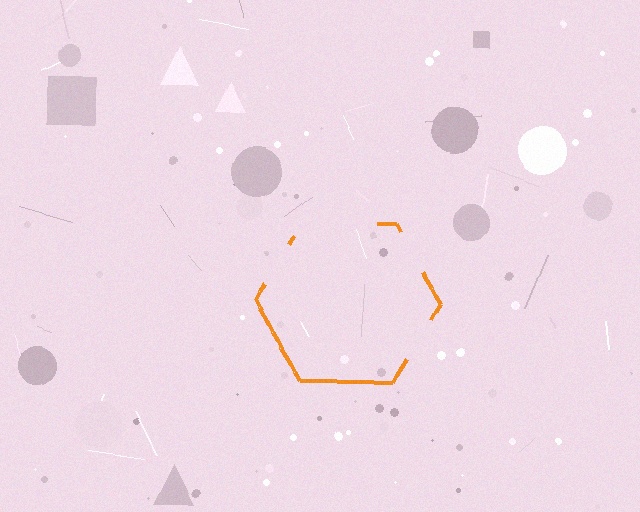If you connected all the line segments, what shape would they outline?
They would outline a hexagon.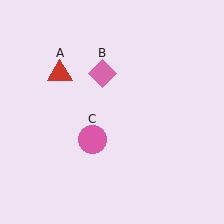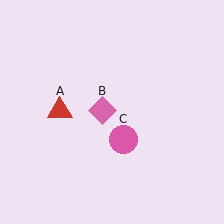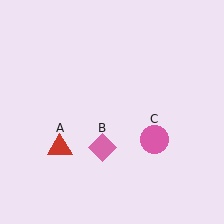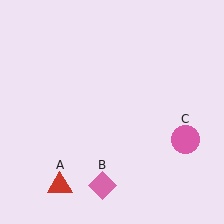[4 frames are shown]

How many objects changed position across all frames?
3 objects changed position: red triangle (object A), pink diamond (object B), pink circle (object C).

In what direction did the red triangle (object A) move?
The red triangle (object A) moved down.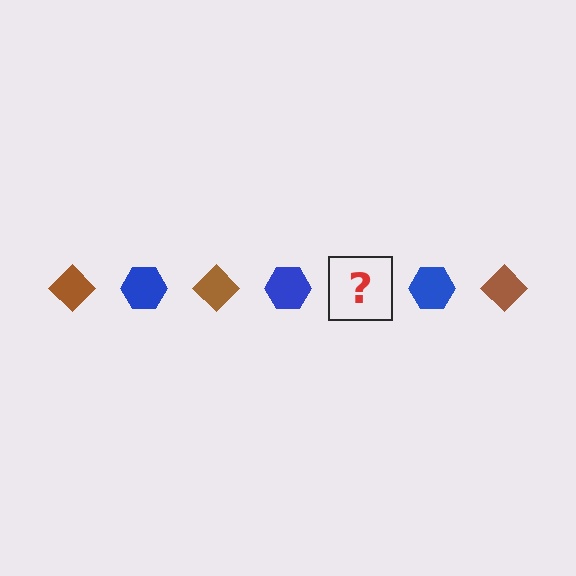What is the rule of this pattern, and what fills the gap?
The rule is that the pattern alternates between brown diamond and blue hexagon. The gap should be filled with a brown diamond.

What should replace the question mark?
The question mark should be replaced with a brown diamond.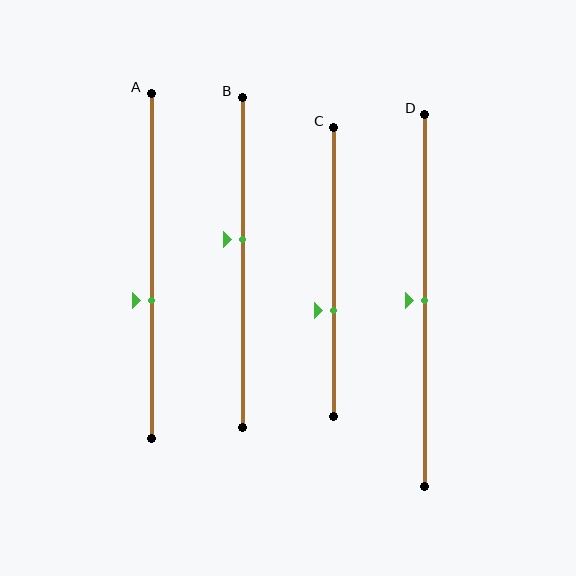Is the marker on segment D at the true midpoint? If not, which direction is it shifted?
Yes, the marker on segment D is at the true midpoint.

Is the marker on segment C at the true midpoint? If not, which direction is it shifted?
No, the marker on segment C is shifted downward by about 13% of the segment length.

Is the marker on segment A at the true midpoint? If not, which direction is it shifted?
No, the marker on segment A is shifted downward by about 10% of the segment length.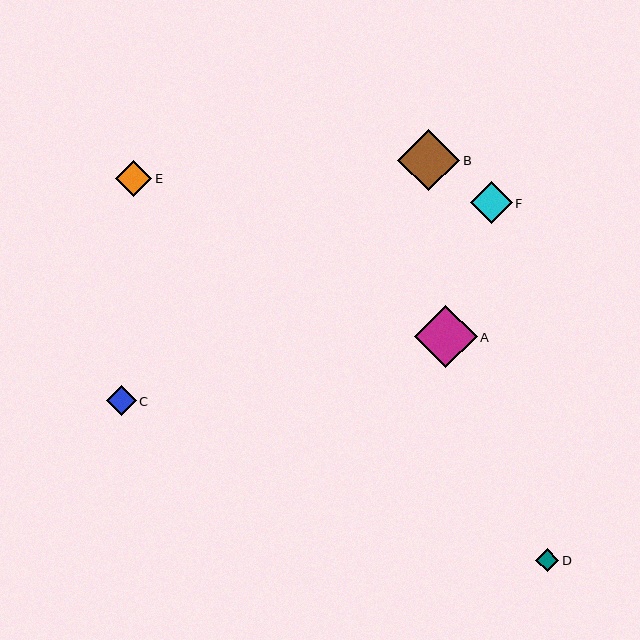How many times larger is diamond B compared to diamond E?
Diamond B is approximately 1.7 times the size of diamond E.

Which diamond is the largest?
Diamond A is the largest with a size of approximately 62 pixels.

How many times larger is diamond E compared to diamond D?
Diamond E is approximately 1.6 times the size of diamond D.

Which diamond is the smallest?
Diamond D is the smallest with a size of approximately 23 pixels.